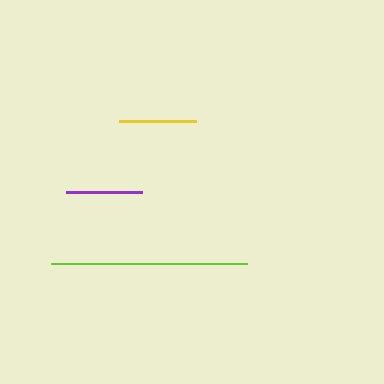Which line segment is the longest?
The lime line is the longest at approximately 196 pixels.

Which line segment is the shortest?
The purple line is the shortest at approximately 76 pixels.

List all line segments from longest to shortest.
From longest to shortest: lime, yellow, purple.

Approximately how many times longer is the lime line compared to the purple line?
The lime line is approximately 2.6 times the length of the purple line.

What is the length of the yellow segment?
The yellow segment is approximately 76 pixels long.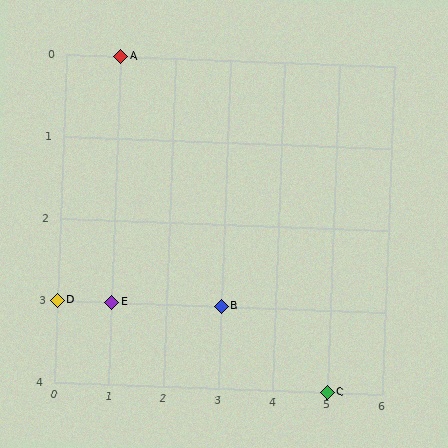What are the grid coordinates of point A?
Point A is at grid coordinates (1, 0).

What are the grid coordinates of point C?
Point C is at grid coordinates (5, 4).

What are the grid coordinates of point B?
Point B is at grid coordinates (3, 3).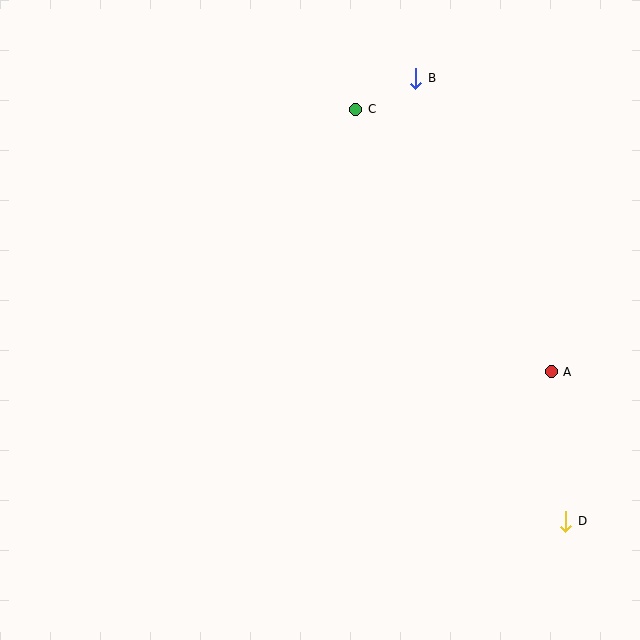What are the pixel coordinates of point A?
Point A is at (551, 372).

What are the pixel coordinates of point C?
Point C is at (356, 109).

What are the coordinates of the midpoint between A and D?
The midpoint between A and D is at (559, 446).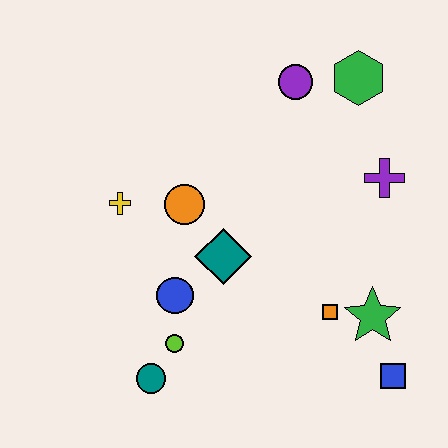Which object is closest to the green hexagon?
The purple circle is closest to the green hexagon.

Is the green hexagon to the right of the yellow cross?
Yes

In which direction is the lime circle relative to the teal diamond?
The lime circle is below the teal diamond.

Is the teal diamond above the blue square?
Yes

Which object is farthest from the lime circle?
The green hexagon is farthest from the lime circle.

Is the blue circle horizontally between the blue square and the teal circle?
Yes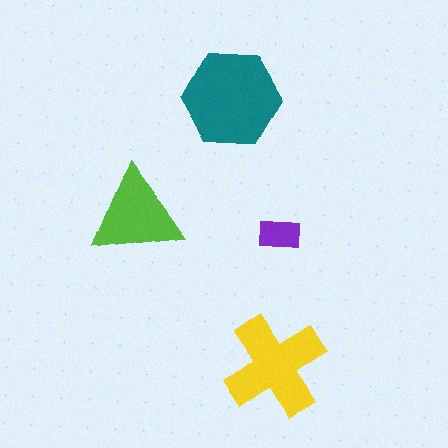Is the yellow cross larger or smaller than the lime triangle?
Larger.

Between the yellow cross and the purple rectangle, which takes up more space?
The yellow cross.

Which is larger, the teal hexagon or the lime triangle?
The teal hexagon.